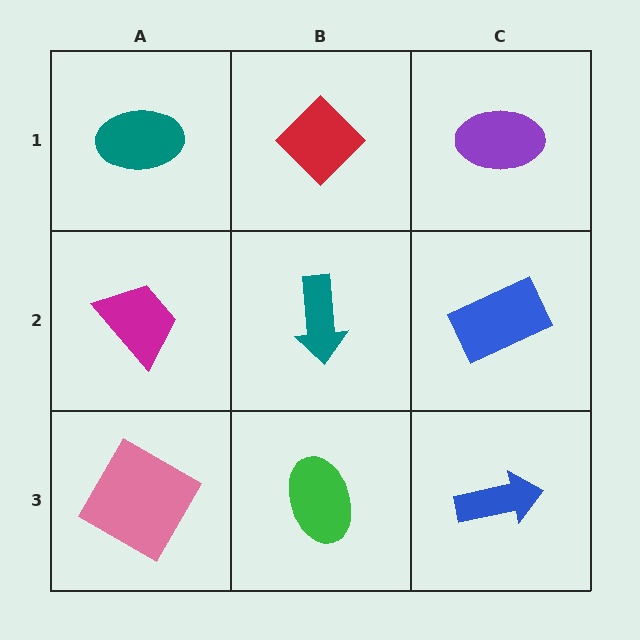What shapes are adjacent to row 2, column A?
A teal ellipse (row 1, column A), a pink square (row 3, column A), a teal arrow (row 2, column B).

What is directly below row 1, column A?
A magenta trapezoid.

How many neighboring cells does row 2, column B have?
4.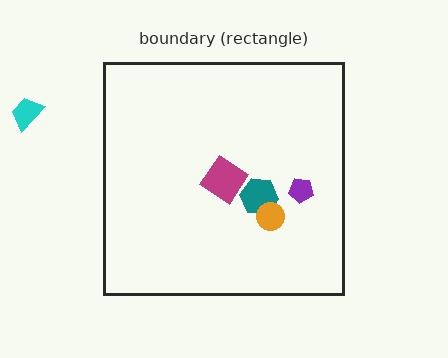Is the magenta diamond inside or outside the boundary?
Inside.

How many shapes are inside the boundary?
4 inside, 1 outside.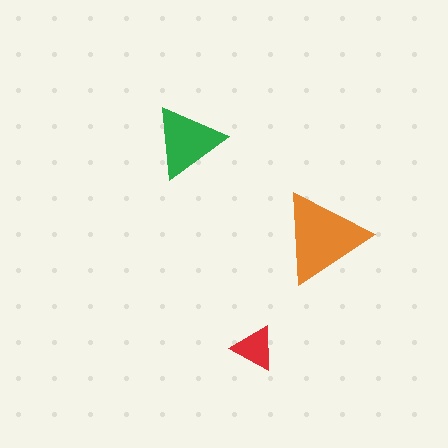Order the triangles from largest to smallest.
the orange one, the green one, the red one.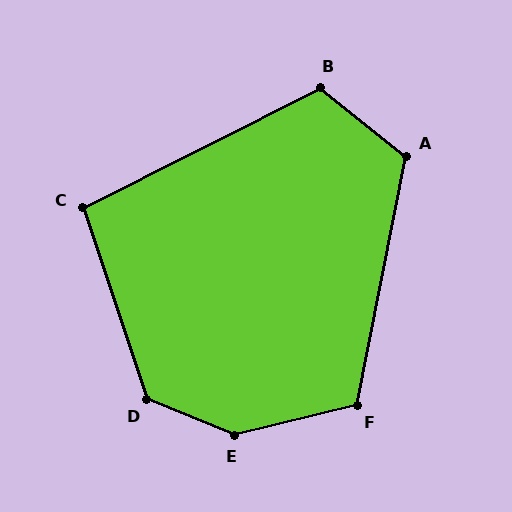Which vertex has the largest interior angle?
E, at approximately 144 degrees.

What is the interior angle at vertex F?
Approximately 115 degrees (obtuse).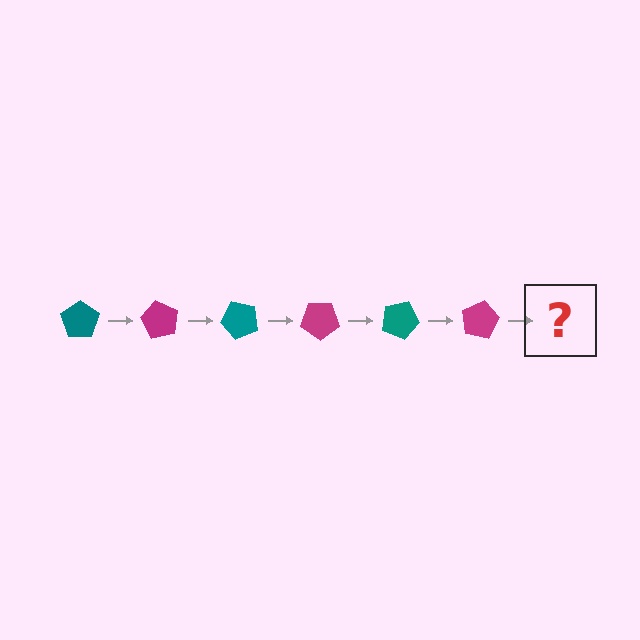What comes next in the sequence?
The next element should be a teal pentagon, rotated 360 degrees from the start.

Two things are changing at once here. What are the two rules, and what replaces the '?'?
The two rules are that it rotates 60 degrees each step and the color cycles through teal and magenta. The '?' should be a teal pentagon, rotated 360 degrees from the start.